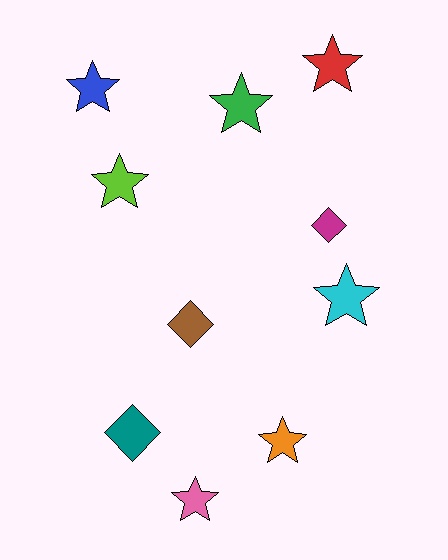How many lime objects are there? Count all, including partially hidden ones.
There is 1 lime object.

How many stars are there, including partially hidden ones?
There are 7 stars.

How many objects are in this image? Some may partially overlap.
There are 10 objects.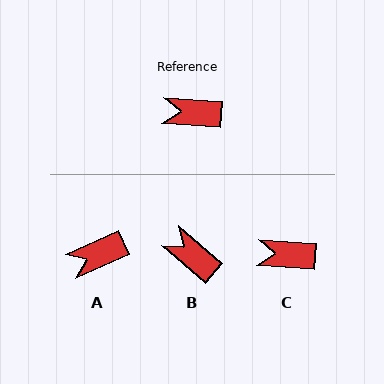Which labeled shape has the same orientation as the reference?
C.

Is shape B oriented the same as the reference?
No, it is off by about 36 degrees.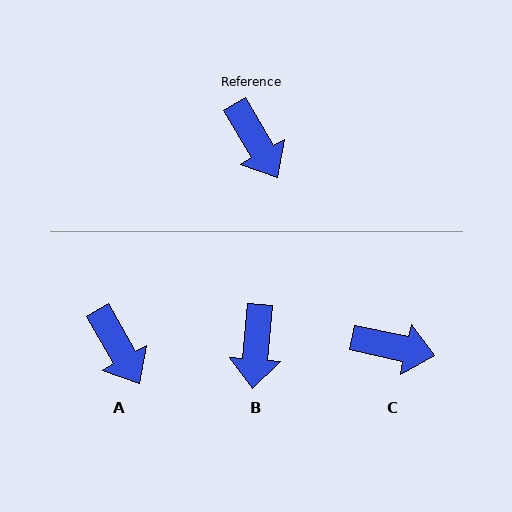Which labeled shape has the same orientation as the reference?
A.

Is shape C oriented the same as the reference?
No, it is off by about 48 degrees.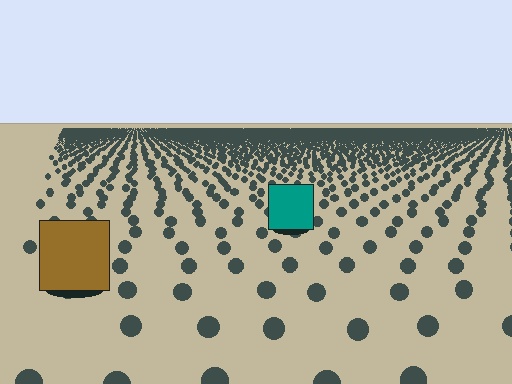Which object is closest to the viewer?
The brown square is closest. The texture marks near it are larger and more spread out.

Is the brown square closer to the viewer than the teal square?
Yes. The brown square is closer — you can tell from the texture gradient: the ground texture is coarser near it.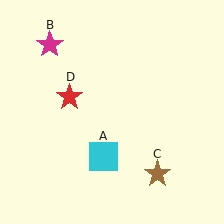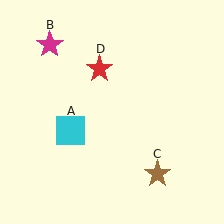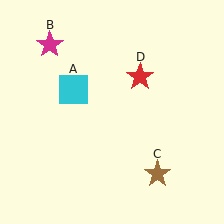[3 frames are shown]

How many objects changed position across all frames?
2 objects changed position: cyan square (object A), red star (object D).